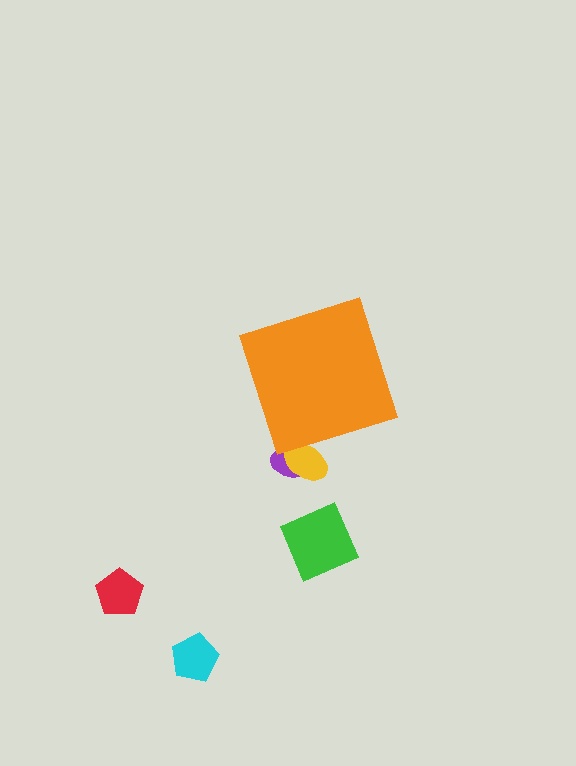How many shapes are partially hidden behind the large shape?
2 shapes are partially hidden.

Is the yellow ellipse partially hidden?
Yes, the yellow ellipse is partially hidden behind the orange diamond.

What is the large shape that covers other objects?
An orange diamond.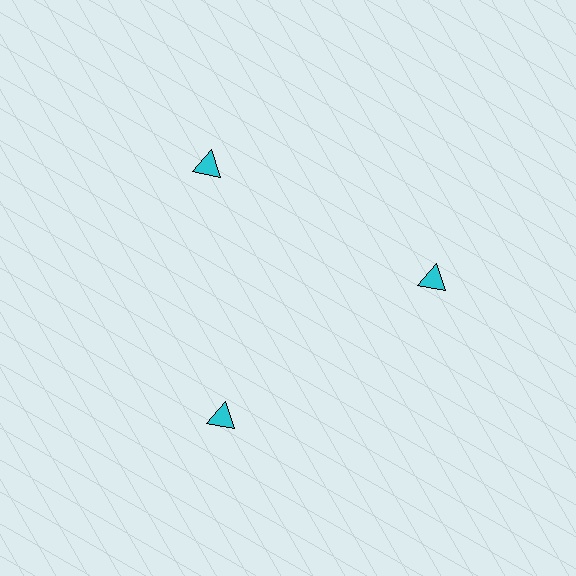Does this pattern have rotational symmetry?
Yes, this pattern has 3-fold rotational symmetry. It looks the same after rotating 120 degrees around the center.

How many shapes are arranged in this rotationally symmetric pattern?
There are 3 shapes, arranged in 3 groups of 1.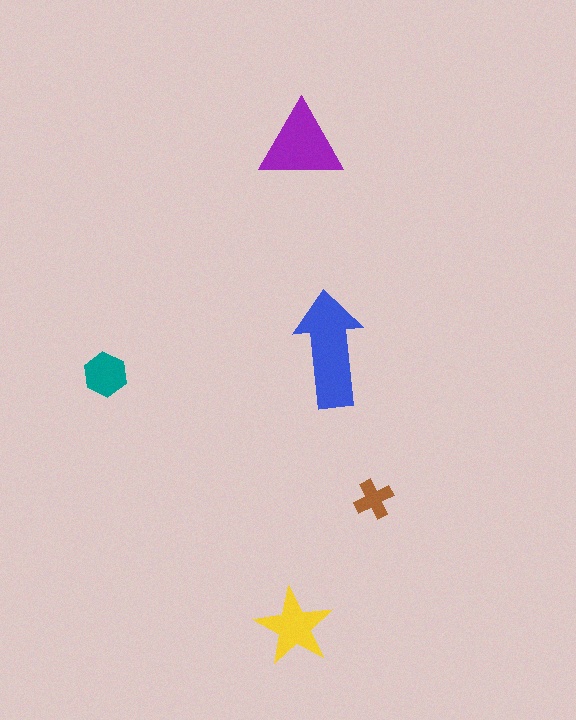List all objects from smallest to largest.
The brown cross, the teal hexagon, the yellow star, the purple triangle, the blue arrow.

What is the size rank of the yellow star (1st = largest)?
3rd.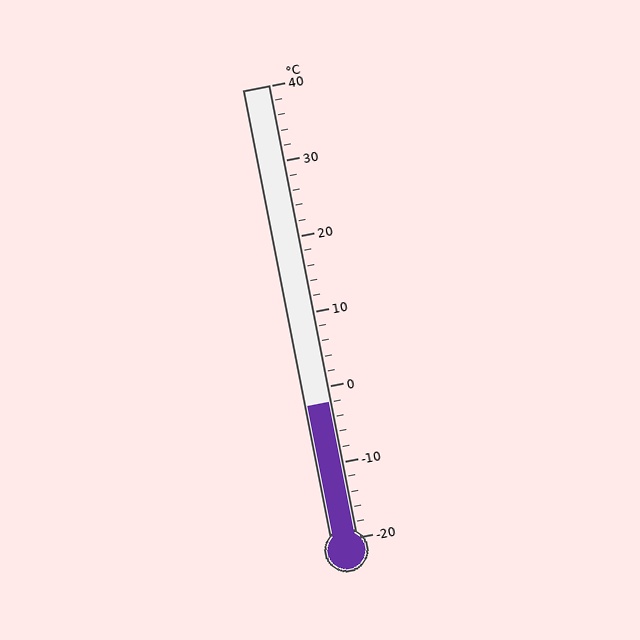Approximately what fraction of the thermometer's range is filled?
The thermometer is filled to approximately 30% of its range.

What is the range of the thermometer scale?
The thermometer scale ranges from -20°C to 40°C.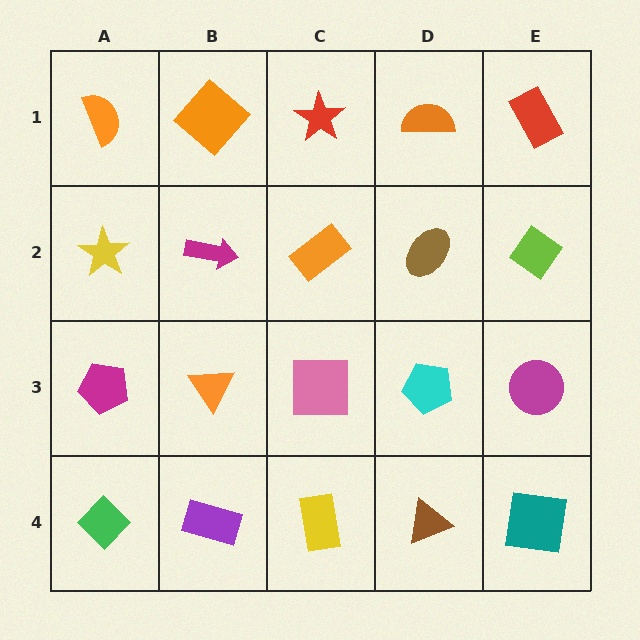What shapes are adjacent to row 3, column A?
A yellow star (row 2, column A), a green diamond (row 4, column A), an orange triangle (row 3, column B).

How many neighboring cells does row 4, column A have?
2.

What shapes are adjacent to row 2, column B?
An orange diamond (row 1, column B), an orange triangle (row 3, column B), a yellow star (row 2, column A), an orange rectangle (row 2, column C).